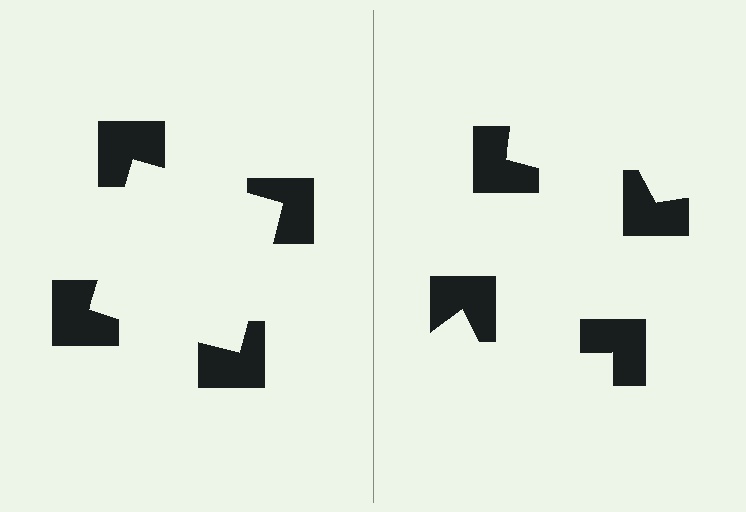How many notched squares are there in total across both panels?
8 — 4 on each side.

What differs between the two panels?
The notched squares are positioned identically on both sides; only the wedge orientations differ. On the left they align to a square; on the right they are misaligned.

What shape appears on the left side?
An illusory square.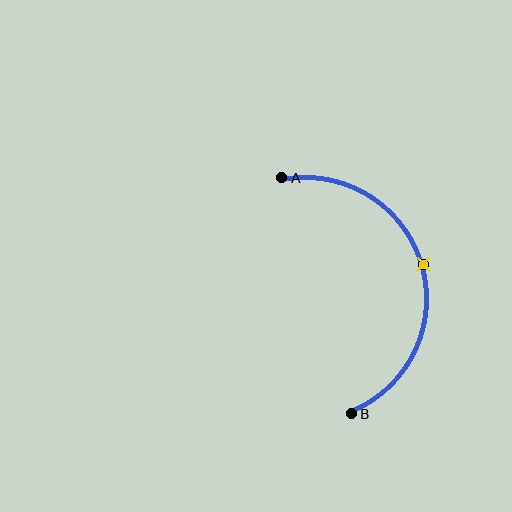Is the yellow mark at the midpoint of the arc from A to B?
Yes. The yellow mark lies on the arc at equal arc-length from both A and B — it is the arc midpoint.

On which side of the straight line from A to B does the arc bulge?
The arc bulges to the right of the straight line connecting A and B.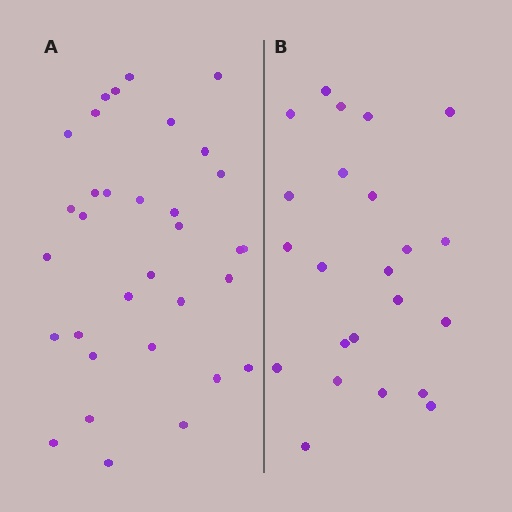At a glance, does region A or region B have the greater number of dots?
Region A (the left region) has more dots.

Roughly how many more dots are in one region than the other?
Region A has roughly 10 or so more dots than region B.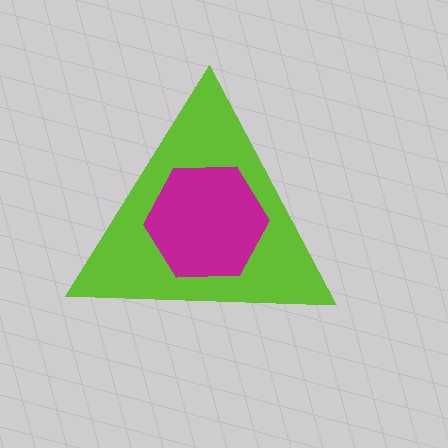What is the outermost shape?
The lime triangle.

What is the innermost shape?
The magenta hexagon.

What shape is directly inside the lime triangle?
The magenta hexagon.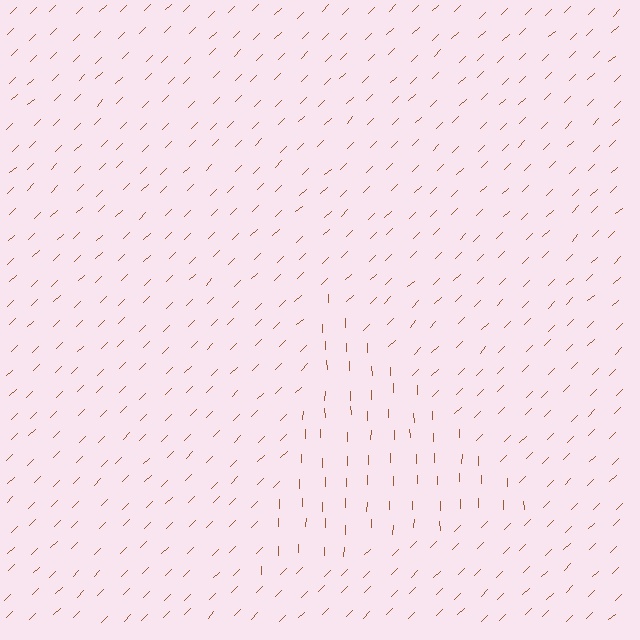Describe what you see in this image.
The image is filled with small brown line segments. A triangle region in the image has lines oriented differently from the surrounding lines, creating a visible texture boundary.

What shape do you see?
I see a triangle.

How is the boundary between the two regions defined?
The boundary is defined purely by a change in line orientation (approximately 45 degrees difference). All lines are the same color and thickness.